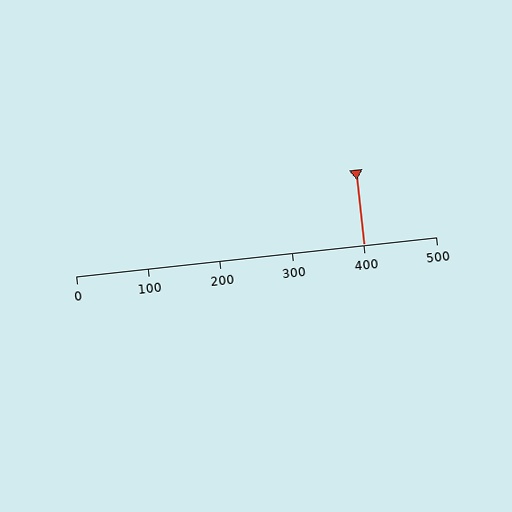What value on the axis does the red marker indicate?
The marker indicates approximately 400.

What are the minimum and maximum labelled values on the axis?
The axis runs from 0 to 500.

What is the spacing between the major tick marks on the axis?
The major ticks are spaced 100 apart.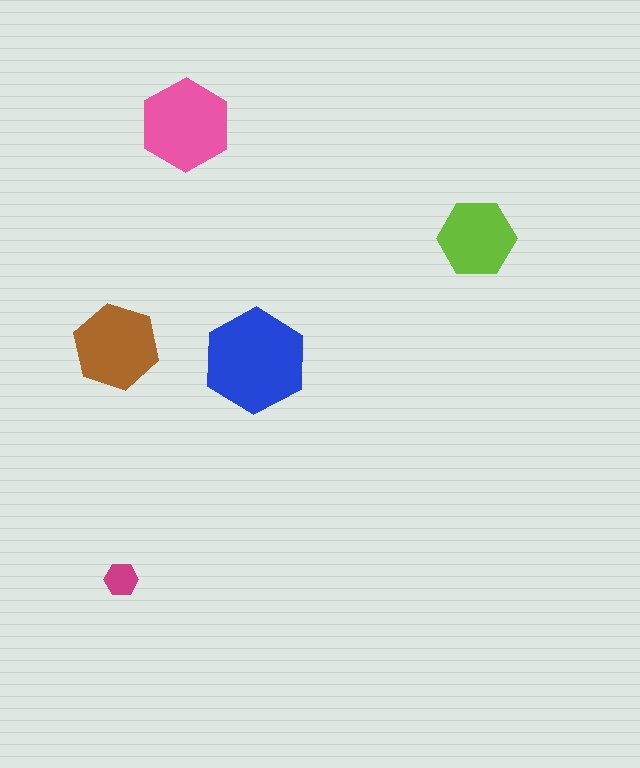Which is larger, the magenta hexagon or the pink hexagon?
The pink one.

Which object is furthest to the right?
The lime hexagon is rightmost.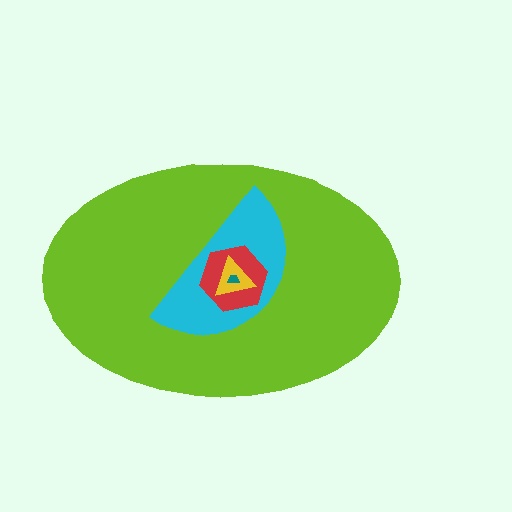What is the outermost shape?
The lime ellipse.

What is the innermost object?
The teal trapezoid.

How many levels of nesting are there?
5.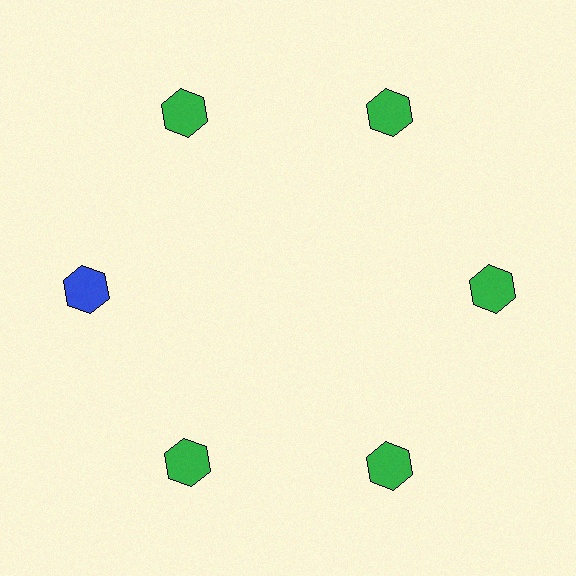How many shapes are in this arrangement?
There are 6 shapes arranged in a ring pattern.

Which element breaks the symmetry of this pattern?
The blue hexagon at roughly the 9 o'clock position breaks the symmetry. All other shapes are green hexagons.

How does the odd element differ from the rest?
It has a different color: blue instead of green.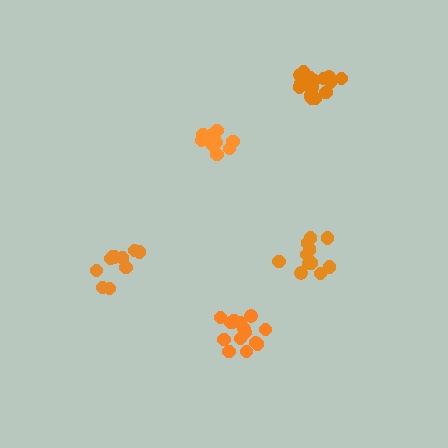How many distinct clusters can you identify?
There are 5 distinct clusters.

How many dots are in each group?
Group 1: 10 dots, Group 2: 16 dots, Group 3: 12 dots, Group 4: 12 dots, Group 5: 15 dots (65 total).